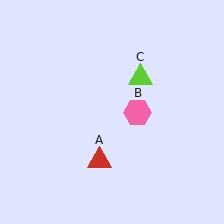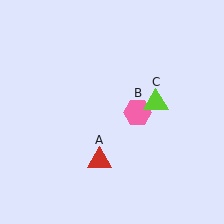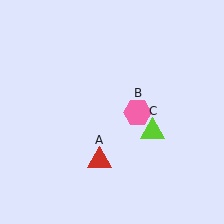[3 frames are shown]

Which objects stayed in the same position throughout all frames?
Red triangle (object A) and pink hexagon (object B) remained stationary.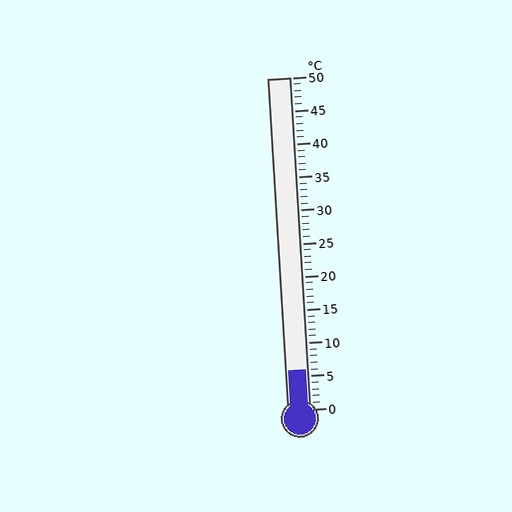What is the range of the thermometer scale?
The thermometer scale ranges from 0°C to 50°C.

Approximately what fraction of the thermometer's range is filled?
The thermometer is filled to approximately 10% of its range.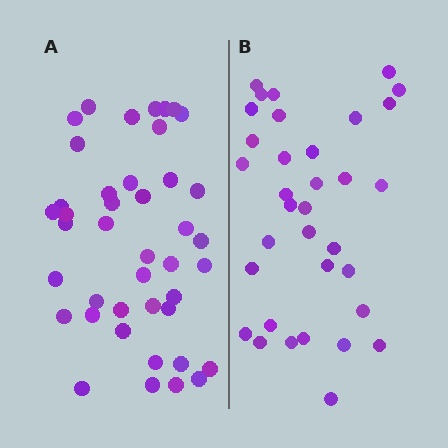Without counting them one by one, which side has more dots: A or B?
Region A (the left region) has more dots.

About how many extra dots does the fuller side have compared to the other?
Region A has roughly 8 or so more dots than region B.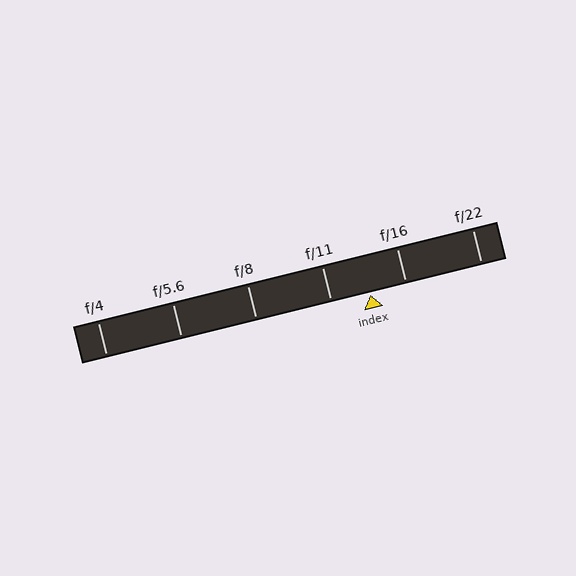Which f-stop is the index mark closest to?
The index mark is closest to f/16.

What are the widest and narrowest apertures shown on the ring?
The widest aperture shown is f/4 and the narrowest is f/22.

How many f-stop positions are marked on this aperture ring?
There are 6 f-stop positions marked.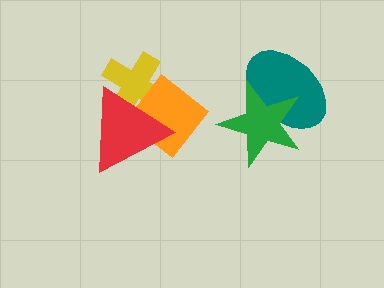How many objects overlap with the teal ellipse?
1 object overlaps with the teal ellipse.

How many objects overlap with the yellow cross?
2 objects overlap with the yellow cross.